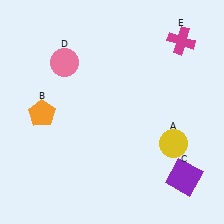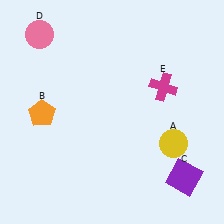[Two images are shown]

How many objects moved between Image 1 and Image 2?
2 objects moved between the two images.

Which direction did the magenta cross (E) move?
The magenta cross (E) moved down.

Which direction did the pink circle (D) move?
The pink circle (D) moved up.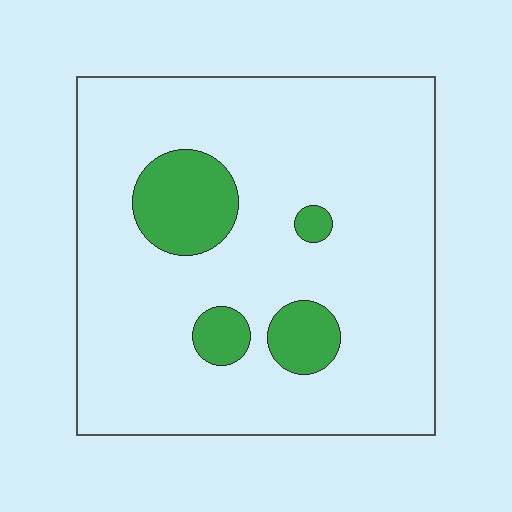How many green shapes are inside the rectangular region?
4.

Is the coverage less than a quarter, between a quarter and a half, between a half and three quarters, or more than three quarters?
Less than a quarter.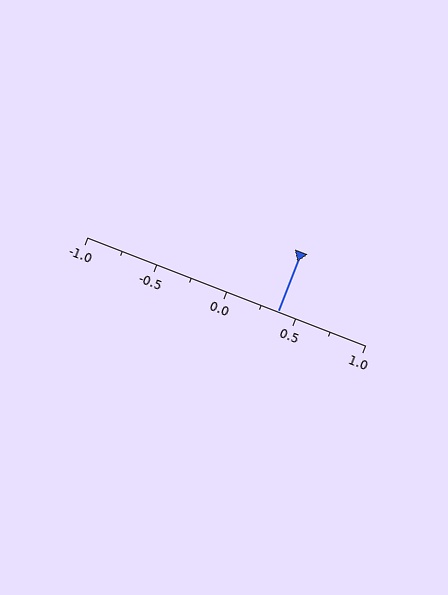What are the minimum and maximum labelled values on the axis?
The axis runs from -1.0 to 1.0.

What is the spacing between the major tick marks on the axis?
The major ticks are spaced 0.5 apart.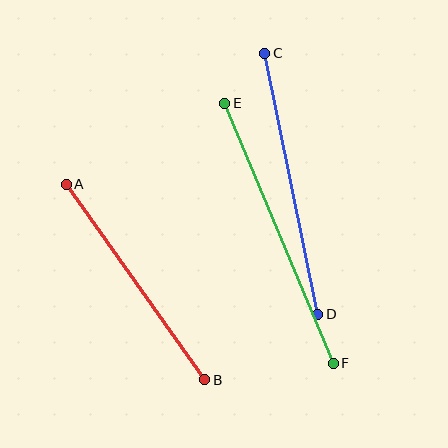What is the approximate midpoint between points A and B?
The midpoint is at approximately (136, 282) pixels.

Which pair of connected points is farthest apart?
Points E and F are farthest apart.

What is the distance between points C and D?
The distance is approximately 267 pixels.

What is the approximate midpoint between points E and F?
The midpoint is at approximately (279, 233) pixels.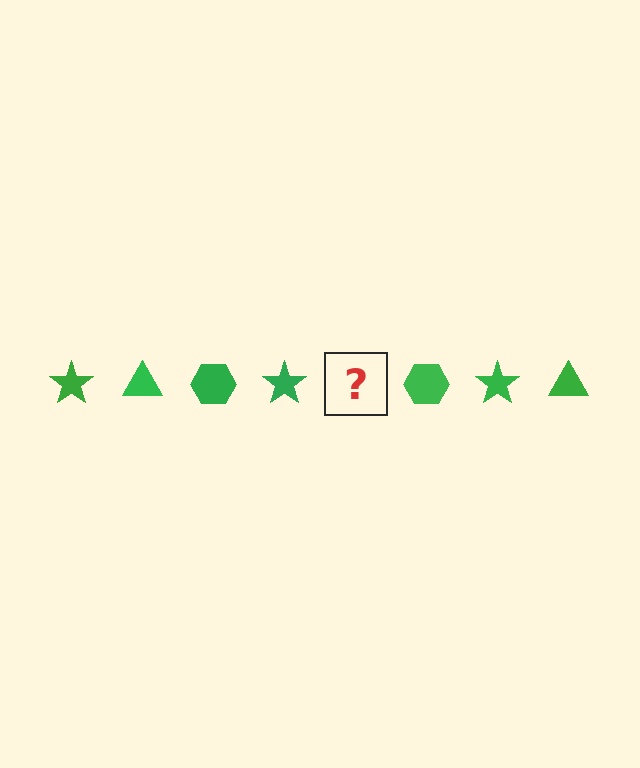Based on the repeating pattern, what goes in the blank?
The blank should be a green triangle.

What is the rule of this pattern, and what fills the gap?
The rule is that the pattern cycles through star, triangle, hexagon shapes in green. The gap should be filled with a green triangle.